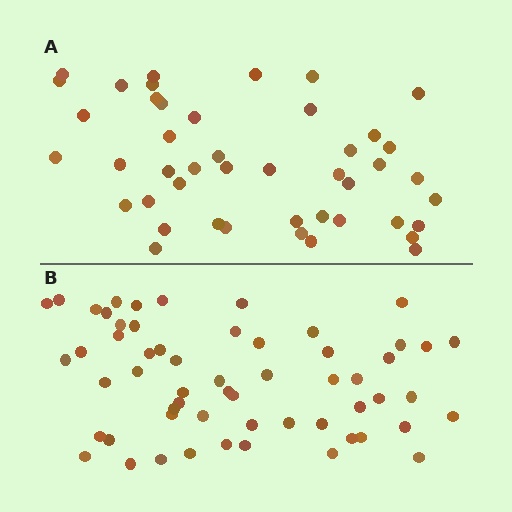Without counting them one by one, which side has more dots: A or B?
Region B (the bottom region) has more dots.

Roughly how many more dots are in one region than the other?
Region B has approximately 15 more dots than region A.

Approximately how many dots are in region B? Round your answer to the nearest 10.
About 60 dots. (The exact count is 58, which rounds to 60.)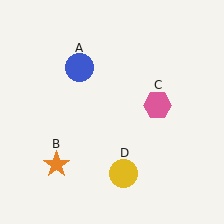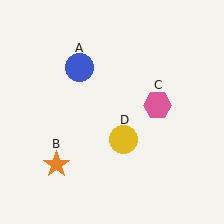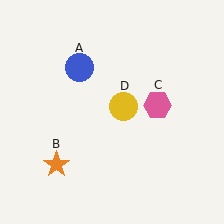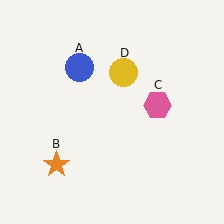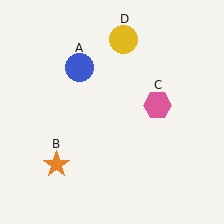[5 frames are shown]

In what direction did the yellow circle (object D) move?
The yellow circle (object D) moved up.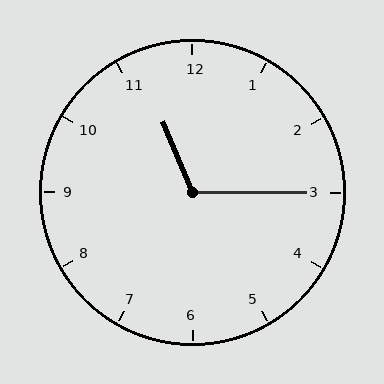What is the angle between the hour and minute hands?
Approximately 112 degrees.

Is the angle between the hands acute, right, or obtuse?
It is obtuse.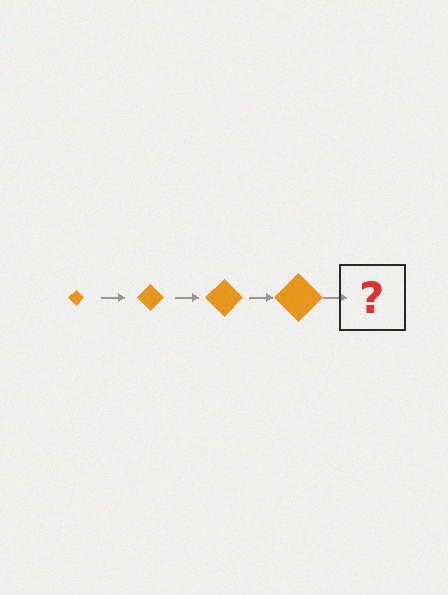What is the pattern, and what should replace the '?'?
The pattern is that the diamond gets progressively larger each step. The '?' should be an orange diamond, larger than the previous one.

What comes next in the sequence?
The next element should be an orange diamond, larger than the previous one.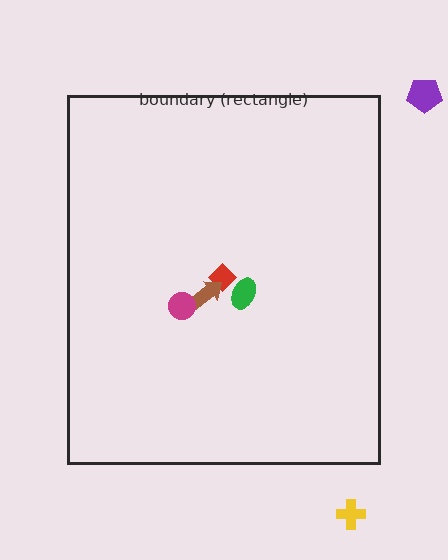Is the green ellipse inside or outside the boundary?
Inside.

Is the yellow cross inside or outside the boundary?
Outside.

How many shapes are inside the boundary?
4 inside, 2 outside.